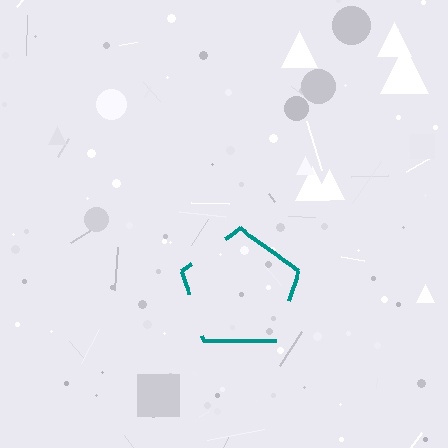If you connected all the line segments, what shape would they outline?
They would outline a pentagon.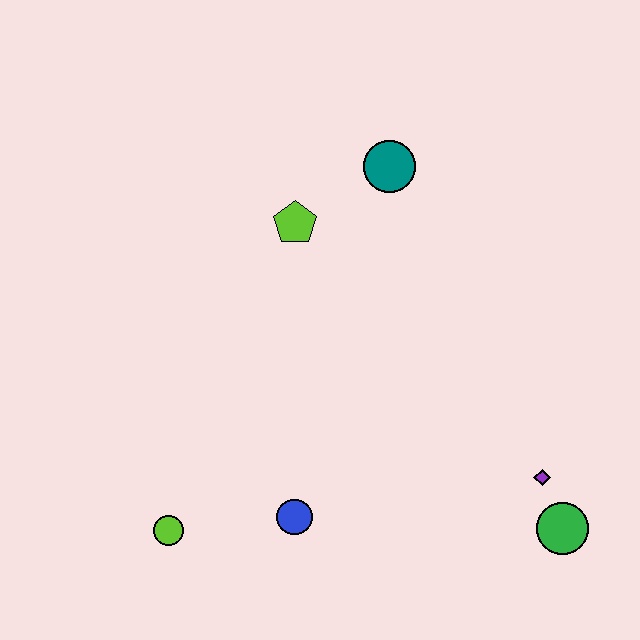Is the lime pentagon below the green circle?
No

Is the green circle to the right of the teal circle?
Yes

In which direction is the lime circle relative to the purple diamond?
The lime circle is to the left of the purple diamond.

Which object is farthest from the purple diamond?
The lime circle is farthest from the purple diamond.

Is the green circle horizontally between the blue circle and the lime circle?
No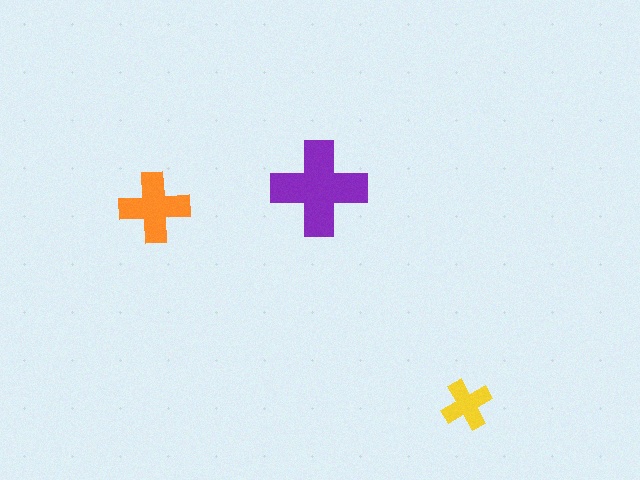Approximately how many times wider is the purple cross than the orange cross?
About 1.5 times wider.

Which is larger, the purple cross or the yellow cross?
The purple one.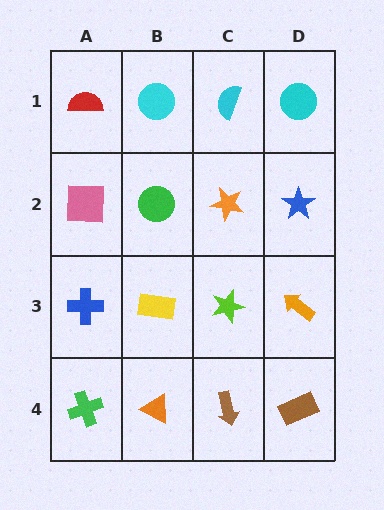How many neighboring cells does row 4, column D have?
2.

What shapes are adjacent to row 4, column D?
An orange arrow (row 3, column D), a brown arrow (row 4, column C).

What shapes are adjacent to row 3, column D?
A blue star (row 2, column D), a brown rectangle (row 4, column D), a lime star (row 3, column C).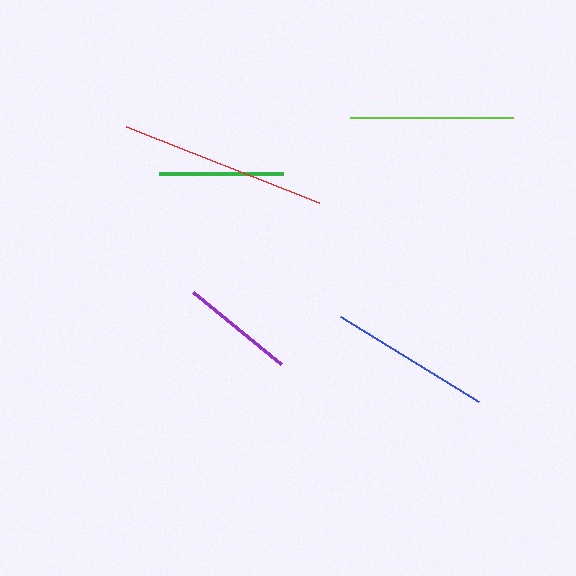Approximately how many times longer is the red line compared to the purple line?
The red line is approximately 1.8 times the length of the purple line.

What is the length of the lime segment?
The lime segment is approximately 163 pixels long.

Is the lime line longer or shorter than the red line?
The red line is longer than the lime line.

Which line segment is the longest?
The red line is the longest at approximately 208 pixels.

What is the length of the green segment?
The green segment is approximately 124 pixels long.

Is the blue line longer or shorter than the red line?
The red line is longer than the blue line.